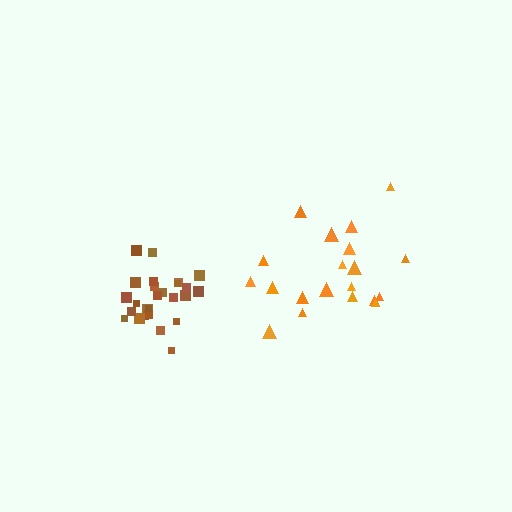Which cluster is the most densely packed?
Brown.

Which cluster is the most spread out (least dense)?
Orange.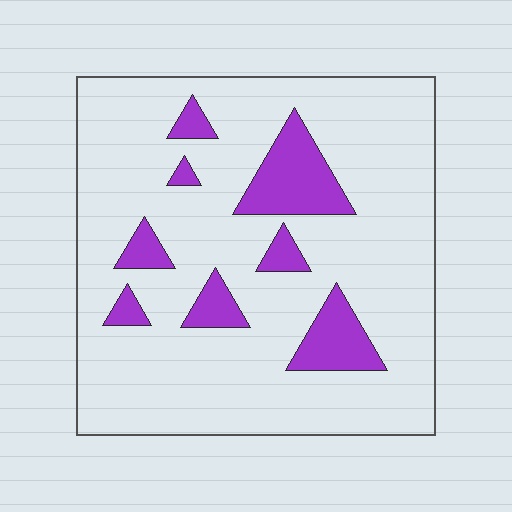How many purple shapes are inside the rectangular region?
8.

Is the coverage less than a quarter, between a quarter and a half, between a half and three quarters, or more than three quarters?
Less than a quarter.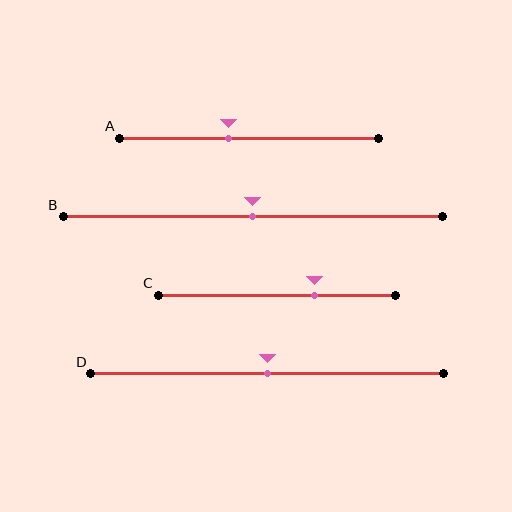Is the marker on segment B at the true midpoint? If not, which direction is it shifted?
Yes, the marker on segment B is at the true midpoint.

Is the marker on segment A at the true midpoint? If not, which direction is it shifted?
No, the marker on segment A is shifted to the left by about 8% of the segment length.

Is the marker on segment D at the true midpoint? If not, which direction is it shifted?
Yes, the marker on segment D is at the true midpoint.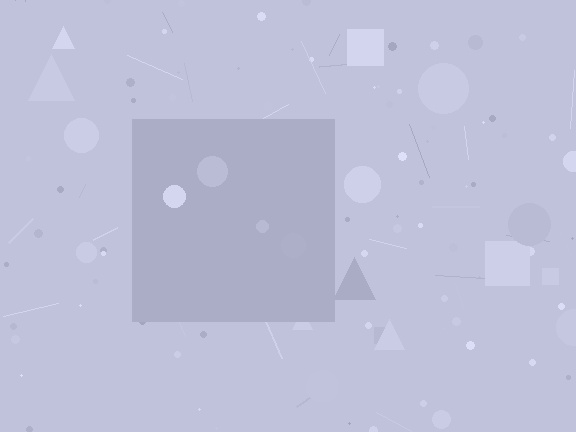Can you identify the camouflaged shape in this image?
The camouflaged shape is a square.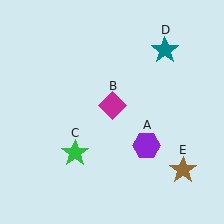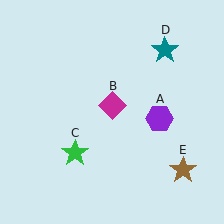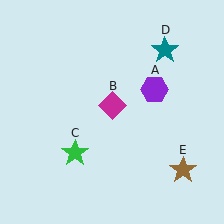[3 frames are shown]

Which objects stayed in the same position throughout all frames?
Magenta diamond (object B) and green star (object C) and teal star (object D) and brown star (object E) remained stationary.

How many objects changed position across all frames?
1 object changed position: purple hexagon (object A).